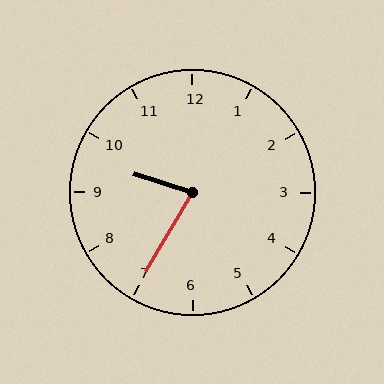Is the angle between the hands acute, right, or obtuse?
It is acute.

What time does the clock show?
9:35.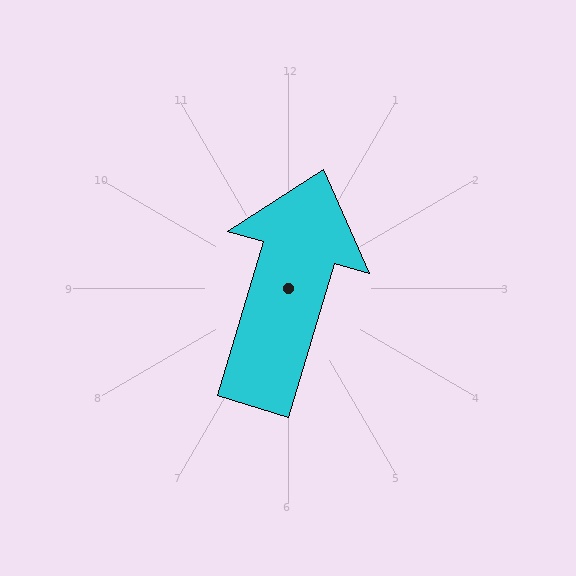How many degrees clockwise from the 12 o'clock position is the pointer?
Approximately 17 degrees.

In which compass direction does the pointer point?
North.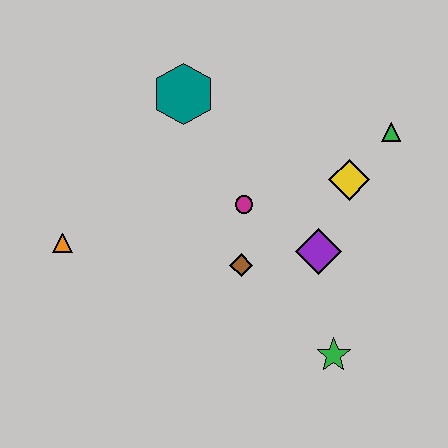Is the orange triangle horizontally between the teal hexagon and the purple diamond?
No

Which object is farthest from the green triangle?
The orange triangle is farthest from the green triangle.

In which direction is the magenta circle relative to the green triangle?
The magenta circle is to the left of the green triangle.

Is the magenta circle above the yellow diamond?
No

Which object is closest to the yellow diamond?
The green triangle is closest to the yellow diamond.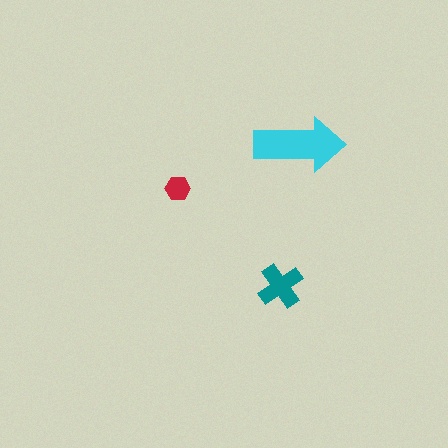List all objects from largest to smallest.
The cyan arrow, the teal cross, the red hexagon.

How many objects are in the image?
There are 3 objects in the image.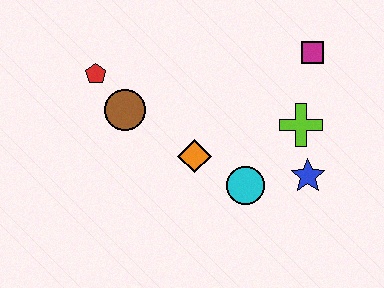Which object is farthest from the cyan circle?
The red pentagon is farthest from the cyan circle.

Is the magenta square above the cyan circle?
Yes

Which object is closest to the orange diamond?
The cyan circle is closest to the orange diamond.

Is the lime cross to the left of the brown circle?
No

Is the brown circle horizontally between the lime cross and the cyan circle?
No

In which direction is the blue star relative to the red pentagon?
The blue star is to the right of the red pentagon.